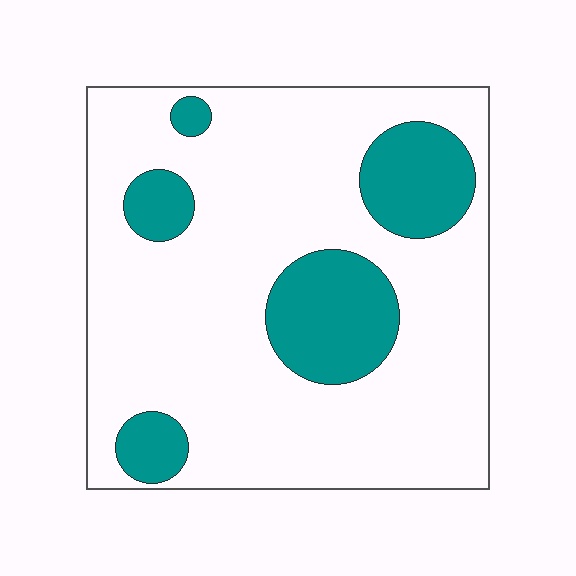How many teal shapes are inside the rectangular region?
5.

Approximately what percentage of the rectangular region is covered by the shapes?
Approximately 20%.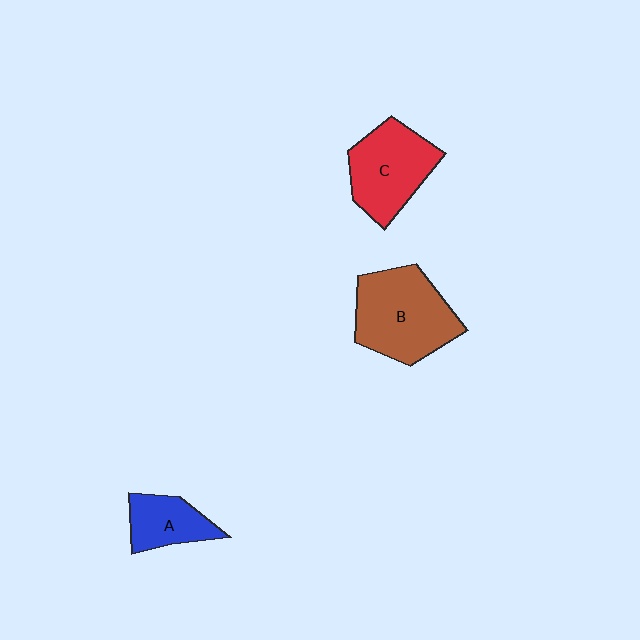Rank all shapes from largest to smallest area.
From largest to smallest: B (brown), C (red), A (blue).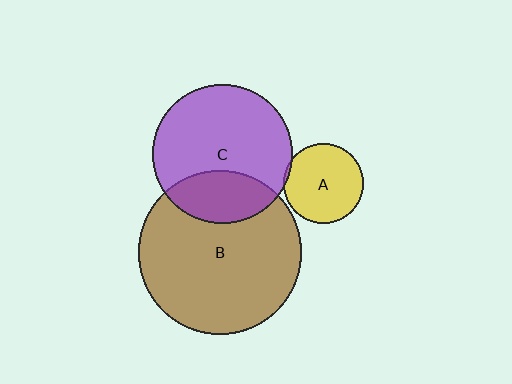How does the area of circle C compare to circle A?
Approximately 3.1 times.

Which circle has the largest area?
Circle B (brown).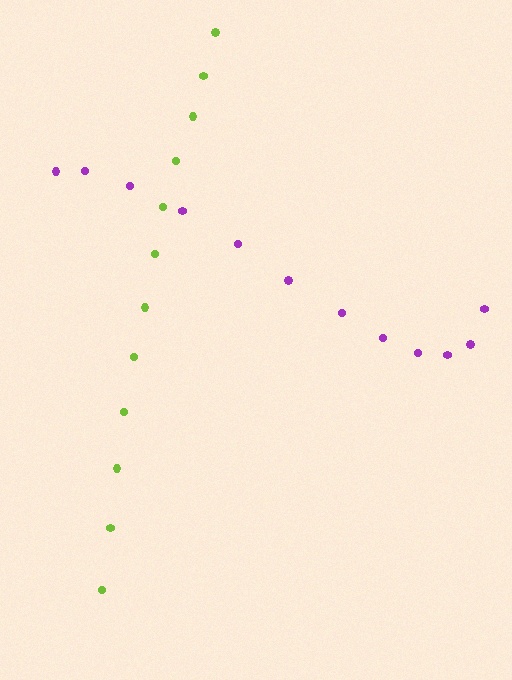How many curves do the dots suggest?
There are 2 distinct paths.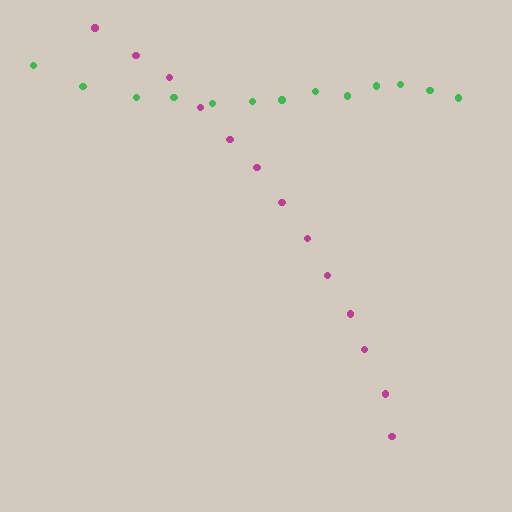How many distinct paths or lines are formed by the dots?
There are 2 distinct paths.